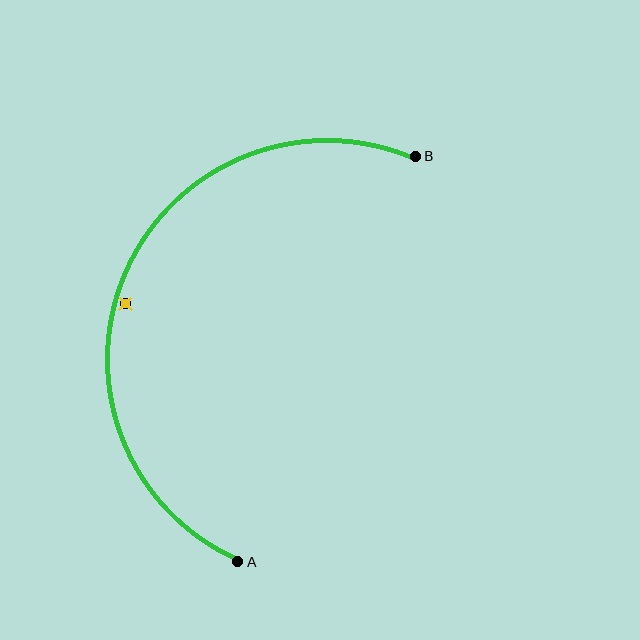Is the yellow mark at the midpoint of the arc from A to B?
No — the yellow mark does not lie on the arc at all. It sits slightly inside the curve.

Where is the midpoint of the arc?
The arc midpoint is the point on the curve farthest from the straight line joining A and B. It sits to the left of that line.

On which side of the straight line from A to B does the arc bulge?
The arc bulges to the left of the straight line connecting A and B.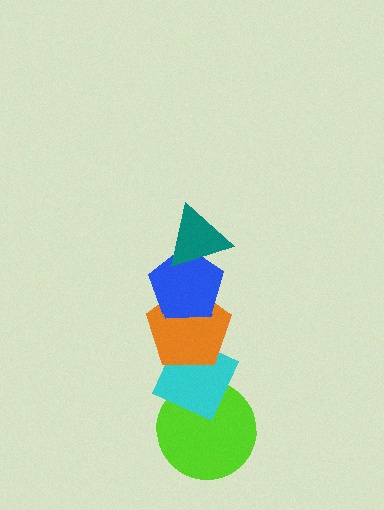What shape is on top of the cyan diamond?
The orange pentagon is on top of the cyan diamond.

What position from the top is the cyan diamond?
The cyan diamond is 4th from the top.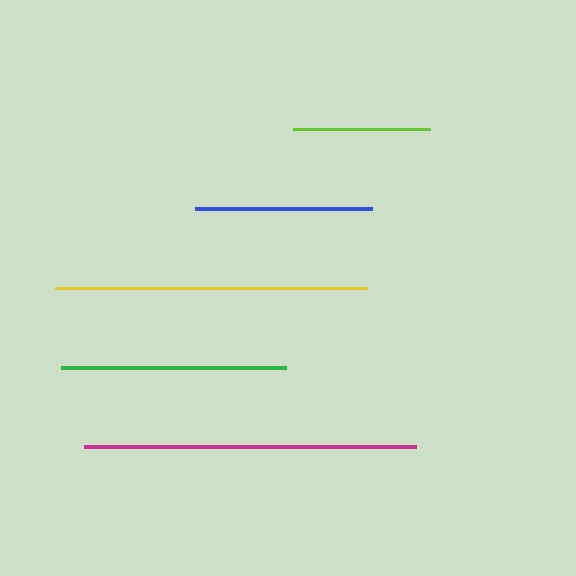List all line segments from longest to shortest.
From longest to shortest: magenta, yellow, green, blue, lime.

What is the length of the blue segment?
The blue segment is approximately 177 pixels long.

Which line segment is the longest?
The magenta line is the longest at approximately 332 pixels.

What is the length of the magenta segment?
The magenta segment is approximately 332 pixels long.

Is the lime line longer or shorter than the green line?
The green line is longer than the lime line.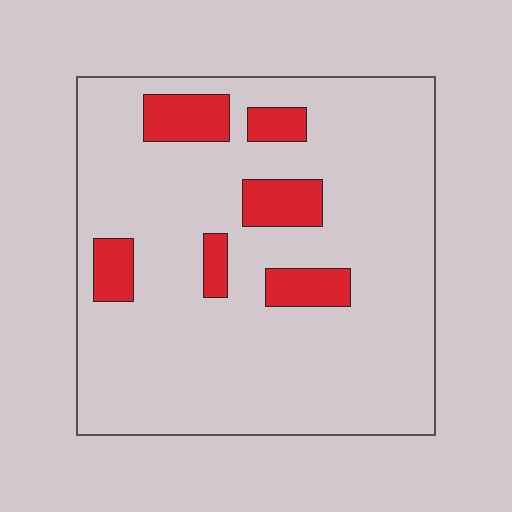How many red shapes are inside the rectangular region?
6.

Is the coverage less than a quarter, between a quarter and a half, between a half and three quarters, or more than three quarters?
Less than a quarter.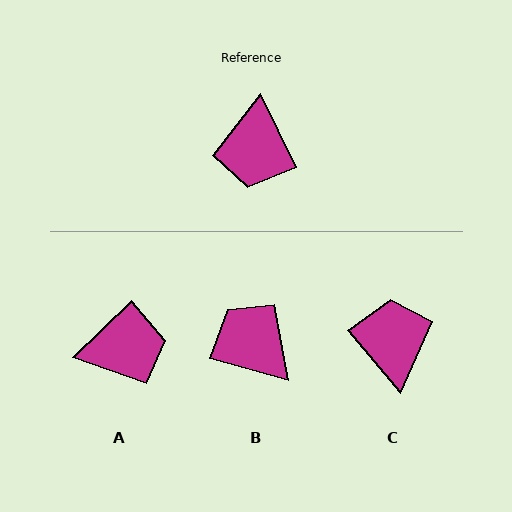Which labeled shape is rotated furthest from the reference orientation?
C, about 166 degrees away.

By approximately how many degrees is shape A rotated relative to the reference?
Approximately 108 degrees counter-clockwise.